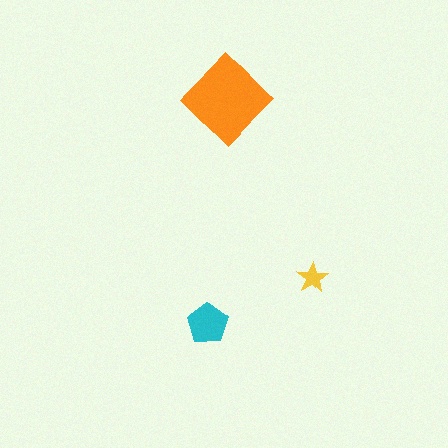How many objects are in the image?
There are 3 objects in the image.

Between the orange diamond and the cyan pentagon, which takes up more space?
The orange diamond.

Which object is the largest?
The orange diamond.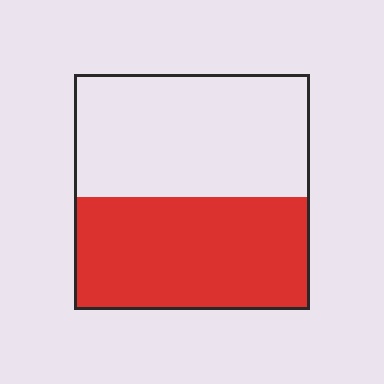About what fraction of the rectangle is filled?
About one half (1/2).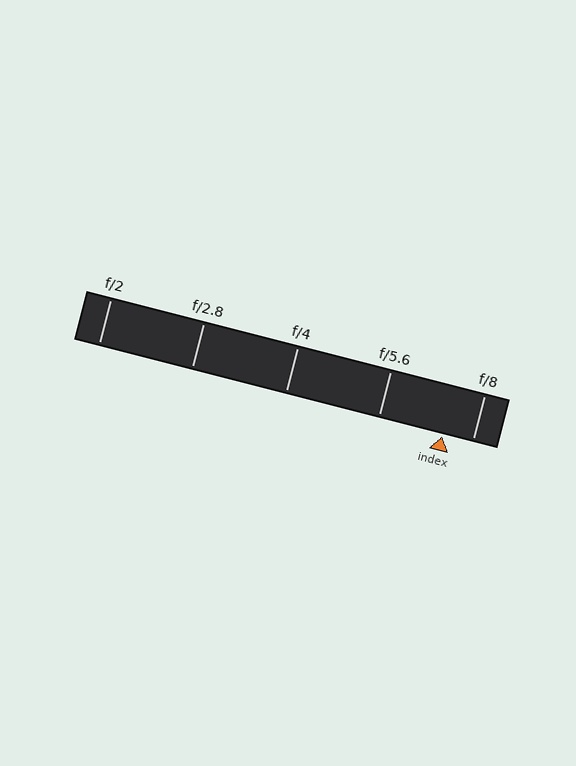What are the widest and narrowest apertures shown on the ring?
The widest aperture shown is f/2 and the narrowest is f/8.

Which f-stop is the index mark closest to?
The index mark is closest to f/8.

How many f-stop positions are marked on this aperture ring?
There are 5 f-stop positions marked.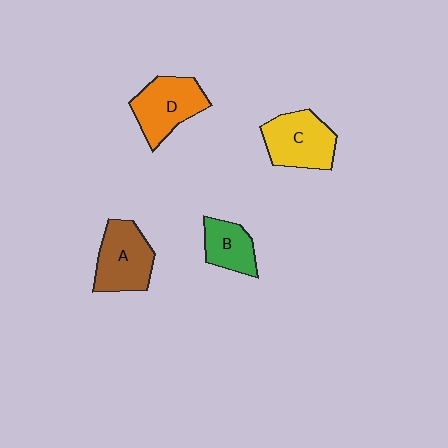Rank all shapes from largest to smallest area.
From largest to smallest: C (yellow), A (brown), D (orange), B (green).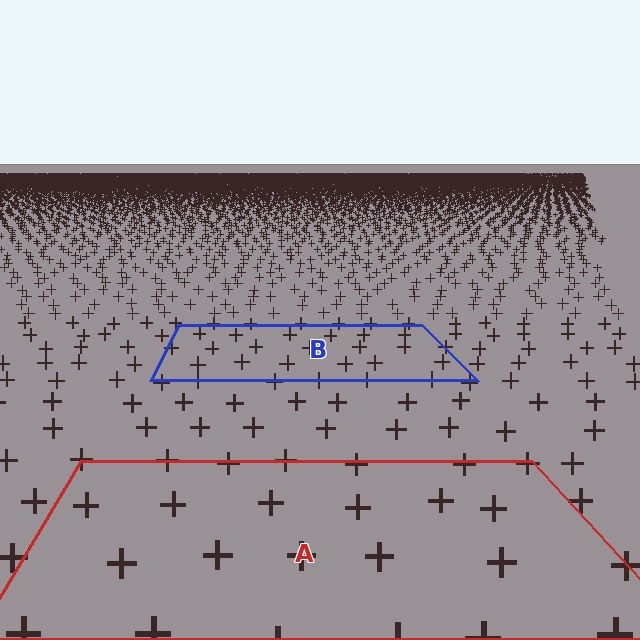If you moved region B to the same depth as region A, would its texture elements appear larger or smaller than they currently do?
They would appear larger. At a closer depth, the same texture elements are projected at a bigger on-screen size.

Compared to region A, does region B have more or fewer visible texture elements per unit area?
Region B has more texture elements per unit area — they are packed more densely because it is farther away.